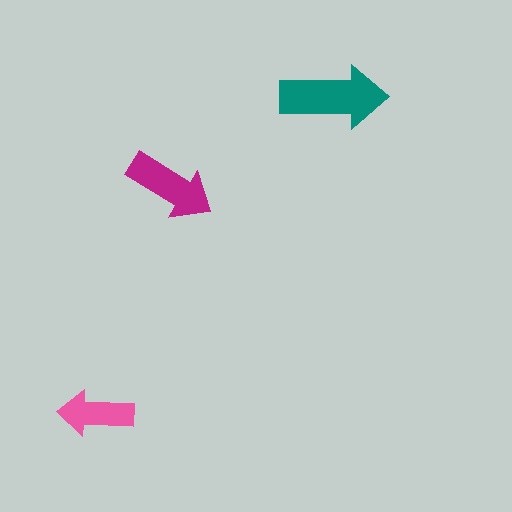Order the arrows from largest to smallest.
the teal one, the magenta one, the pink one.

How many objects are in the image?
There are 3 objects in the image.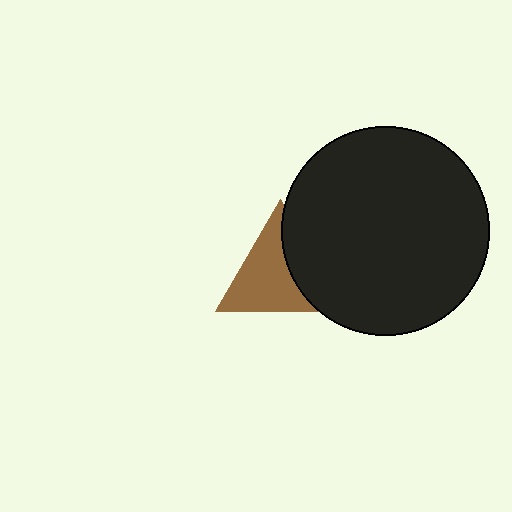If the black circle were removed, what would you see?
You would see the complete brown triangle.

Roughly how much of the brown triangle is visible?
About half of it is visible (roughly 64%).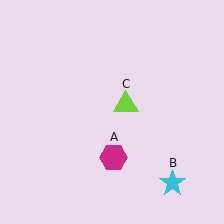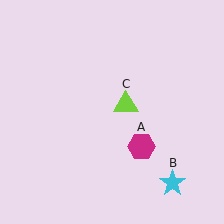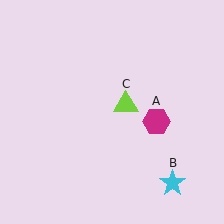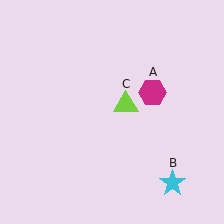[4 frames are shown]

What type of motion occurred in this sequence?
The magenta hexagon (object A) rotated counterclockwise around the center of the scene.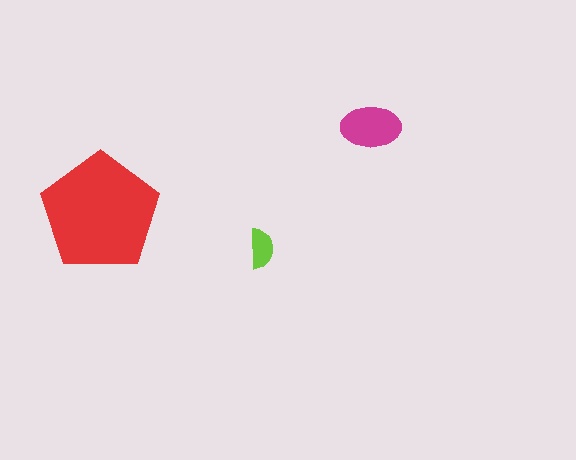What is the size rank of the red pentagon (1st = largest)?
1st.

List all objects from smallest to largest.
The lime semicircle, the magenta ellipse, the red pentagon.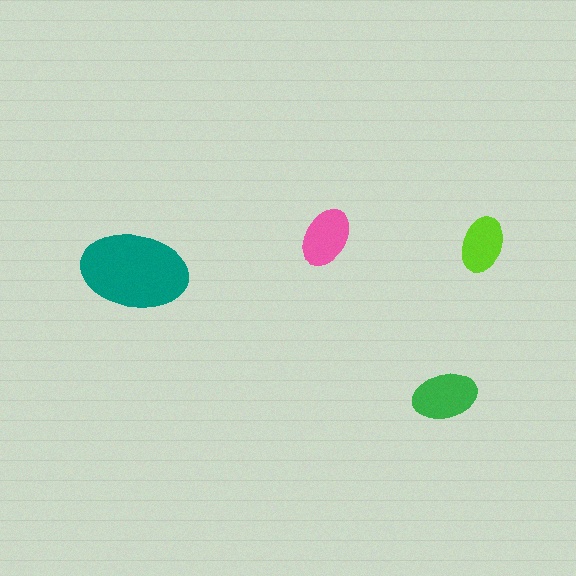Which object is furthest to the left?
The teal ellipse is leftmost.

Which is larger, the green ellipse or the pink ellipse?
The green one.